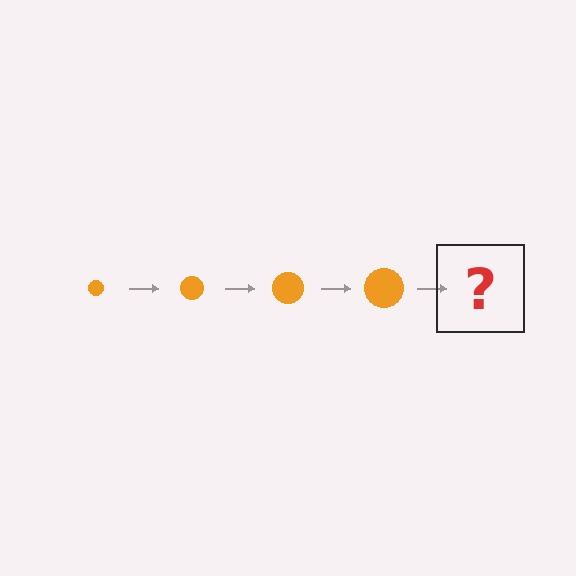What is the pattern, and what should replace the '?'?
The pattern is that the circle gets progressively larger each step. The '?' should be an orange circle, larger than the previous one.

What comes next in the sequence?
The next element should be an orange circle, larger than the previous one.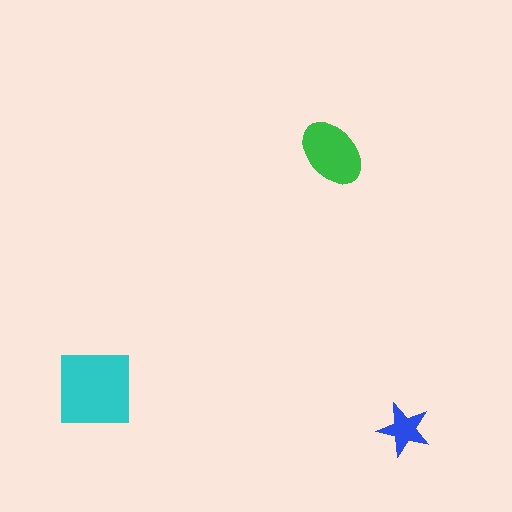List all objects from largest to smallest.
The cyan square, the green ellipse, the blue star.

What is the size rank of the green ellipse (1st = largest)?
2nd.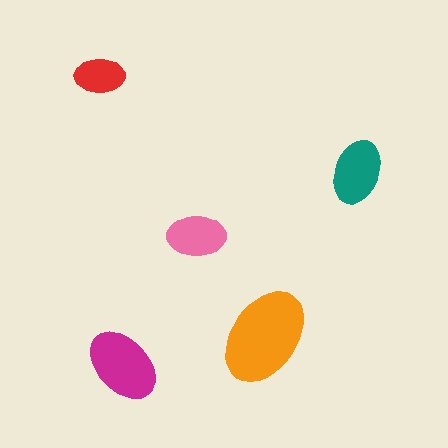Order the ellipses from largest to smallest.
the orange one, the magenta one, the teal one, the pink one, the red one.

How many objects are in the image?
There are 5 objects in the image.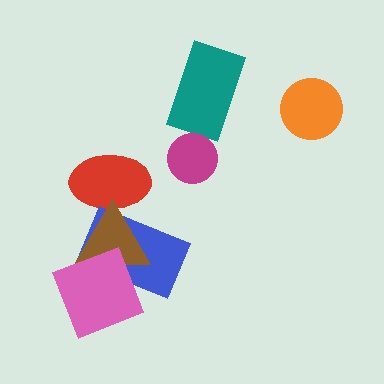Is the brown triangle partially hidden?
Yes, it is partially covered by another shape.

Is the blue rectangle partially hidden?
Yes, it is partially covered by another shape.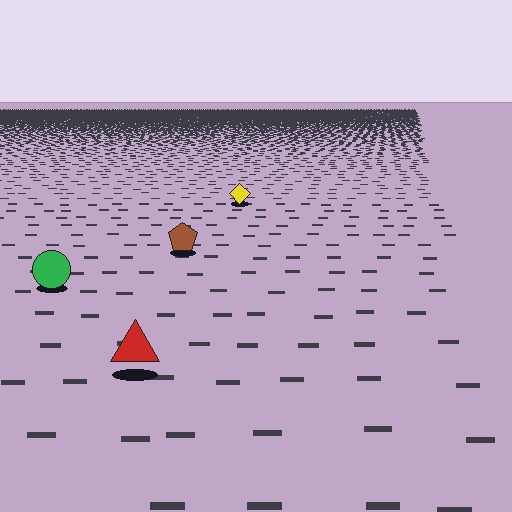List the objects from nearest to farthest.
From nearest to farthest: the red triangle, the green circle, the brown pentagon, the yellow diamond.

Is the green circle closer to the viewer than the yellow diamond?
Yes. The green circle is closer — you can tell from the texture gradient: the ground texture is coarser near it.